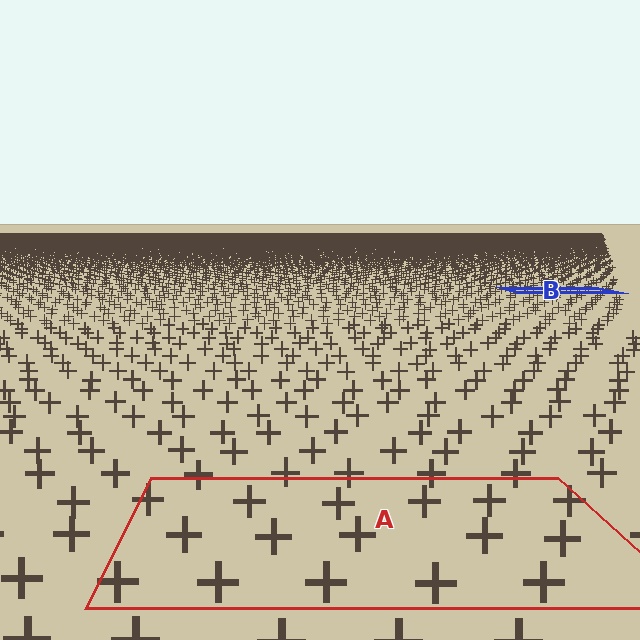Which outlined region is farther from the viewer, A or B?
Region B is farther from the viewer — the texture elements inside it appear smaller and more densely packed.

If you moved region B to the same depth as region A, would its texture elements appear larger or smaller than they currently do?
They would appear larger. At a closer depth, the same texture elements are projected at a bigger on-screen size.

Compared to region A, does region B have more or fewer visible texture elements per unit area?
Region B has more texture elements per unit area — they are packed more densely because it is farther away.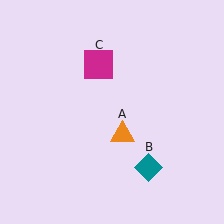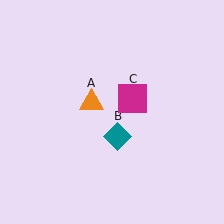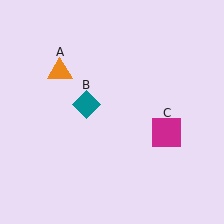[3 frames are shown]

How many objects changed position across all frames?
3 objects changed position: orange triangle (object A), teal diamond (object B), magenta square (object C).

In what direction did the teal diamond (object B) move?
The teal diamond (object B) moved up and to the left.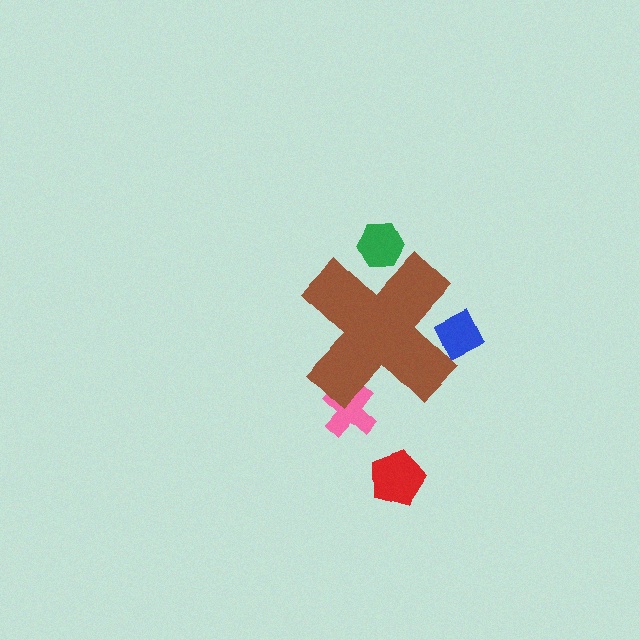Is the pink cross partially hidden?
Yes, the pink cross is partially hidden behind the brown cross.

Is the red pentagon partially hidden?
No, the red pentagon is fully visible.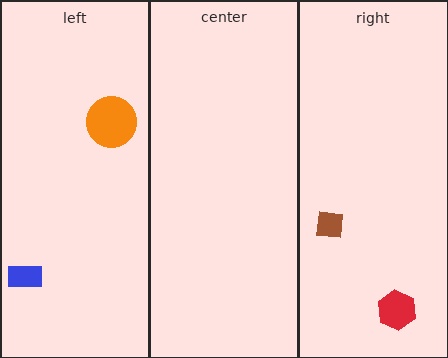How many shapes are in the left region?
2.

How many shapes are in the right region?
2.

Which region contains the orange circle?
The left region.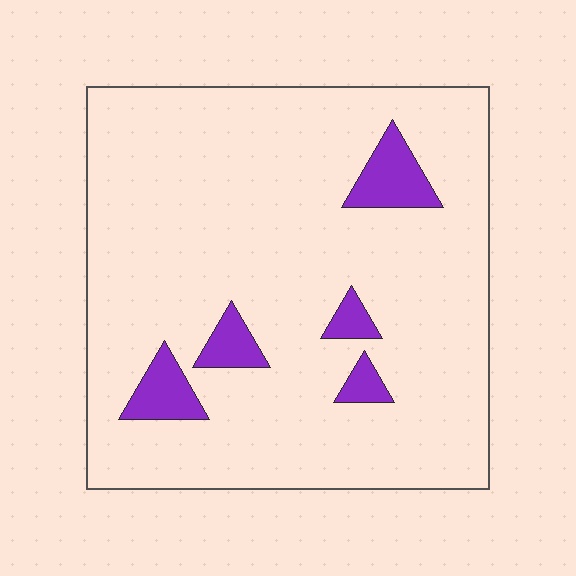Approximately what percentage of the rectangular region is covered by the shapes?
Approximately 10%.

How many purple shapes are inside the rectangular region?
5.